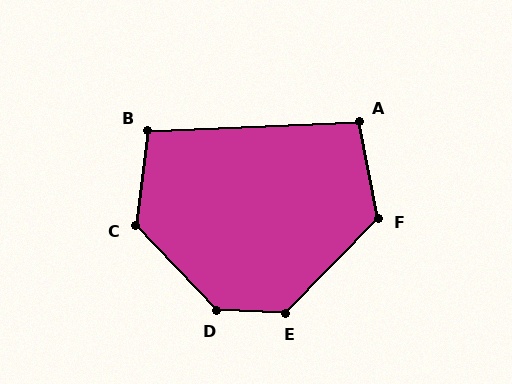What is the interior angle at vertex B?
Approximately 99 degrees (obtuse).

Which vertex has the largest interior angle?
D, at approximately 136 degrees.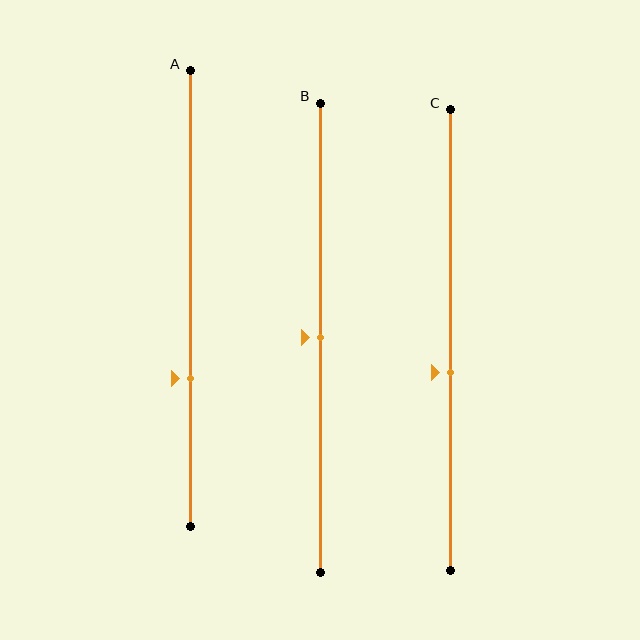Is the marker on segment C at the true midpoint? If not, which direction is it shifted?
No, the marker on segment C is shifted downward by about 7% of the segment length.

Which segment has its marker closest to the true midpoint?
Segment B has its marker closest to the true midpoint.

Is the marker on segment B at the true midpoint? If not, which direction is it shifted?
Yes, the marker on segment B is at the true midpoint.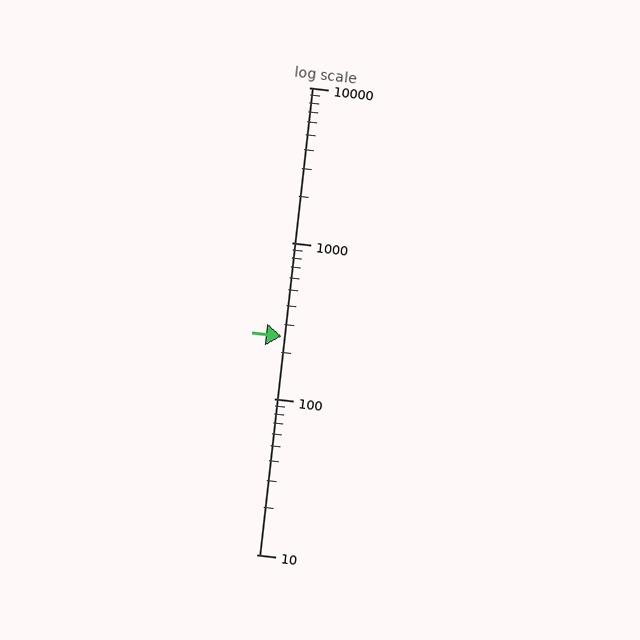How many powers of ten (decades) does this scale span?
The scale spans 3 decades, from 10 to 10000.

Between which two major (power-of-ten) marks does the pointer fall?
The pointer is between 100 and 1000.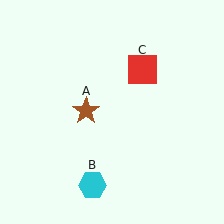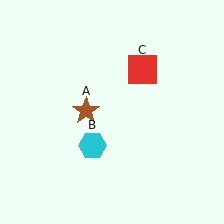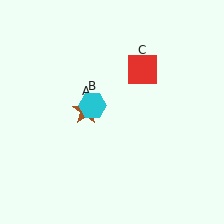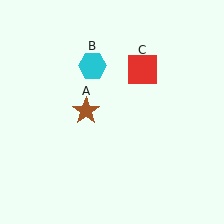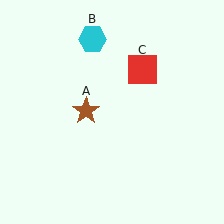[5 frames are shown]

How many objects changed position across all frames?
1 object changed position: cyan hexagon (object B).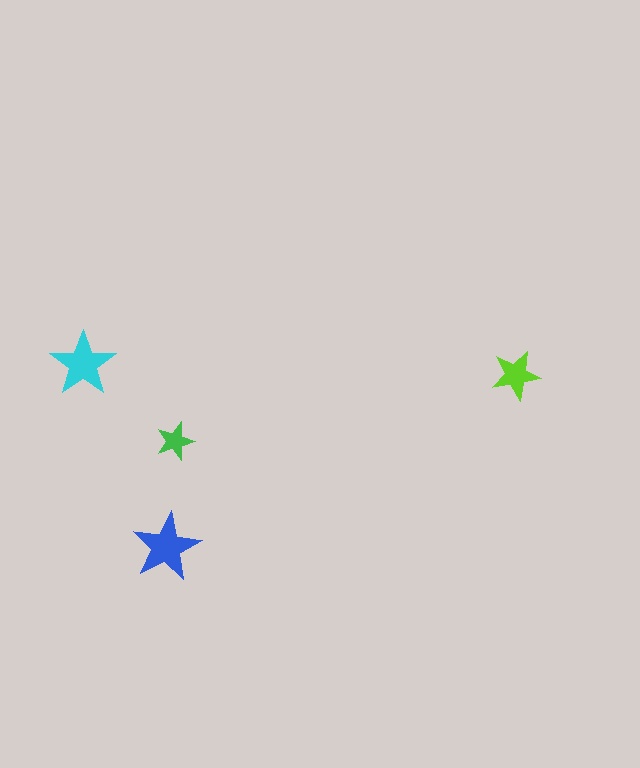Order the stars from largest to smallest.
the blue one, the cyan one, the lime one, the green one.